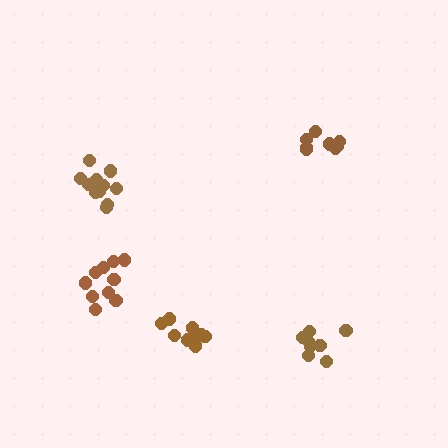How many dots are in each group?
Group 1: 12 dots, Group 2: 8 dots, Group 3: 10 dots, Group 4: 9 dots, Group 5: 10 dots (49 total).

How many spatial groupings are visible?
There are 5 spatial groupings.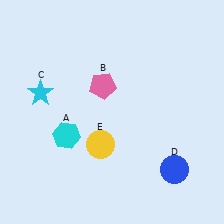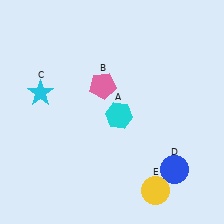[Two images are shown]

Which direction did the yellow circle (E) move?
The yellow circle (E) moved right.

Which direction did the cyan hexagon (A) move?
The cyan hexagon (A) moved right.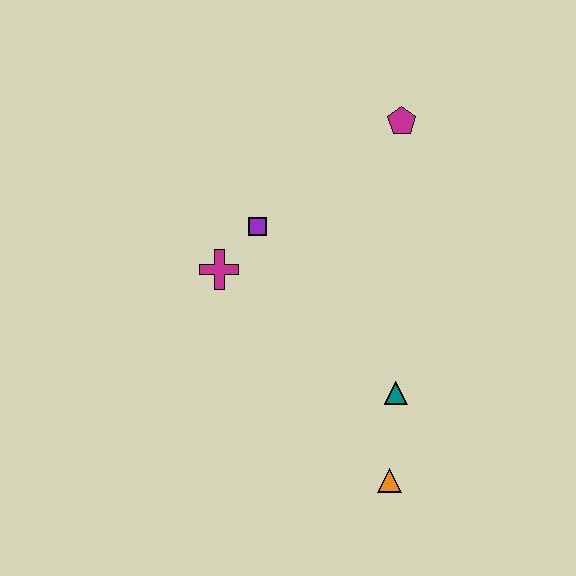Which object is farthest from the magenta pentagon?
The orange triangle is farthest from the magenta pentagon.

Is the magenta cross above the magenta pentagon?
No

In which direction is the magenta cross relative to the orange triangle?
The magenta cross is above the orange triangle.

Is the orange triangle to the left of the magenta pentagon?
Yes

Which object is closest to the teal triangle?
The orange triangle is closest to the teal triangle.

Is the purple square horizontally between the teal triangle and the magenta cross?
Yes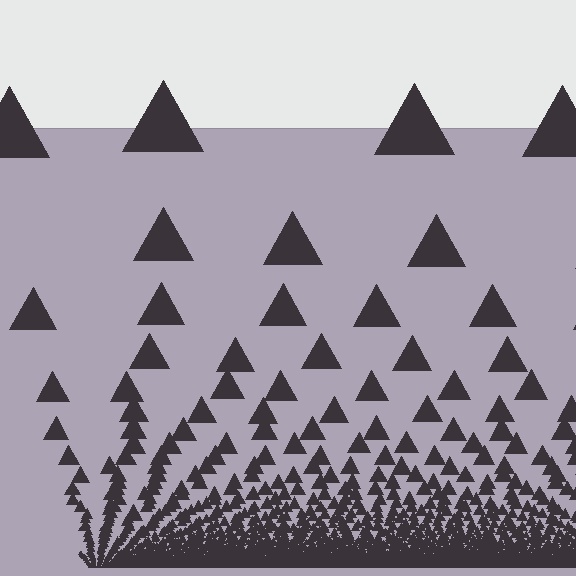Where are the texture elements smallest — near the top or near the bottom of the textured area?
Near the bottom.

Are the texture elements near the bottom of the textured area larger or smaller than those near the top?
Smaller. The gradient is inverted — elements near the bottom are smaller and denser.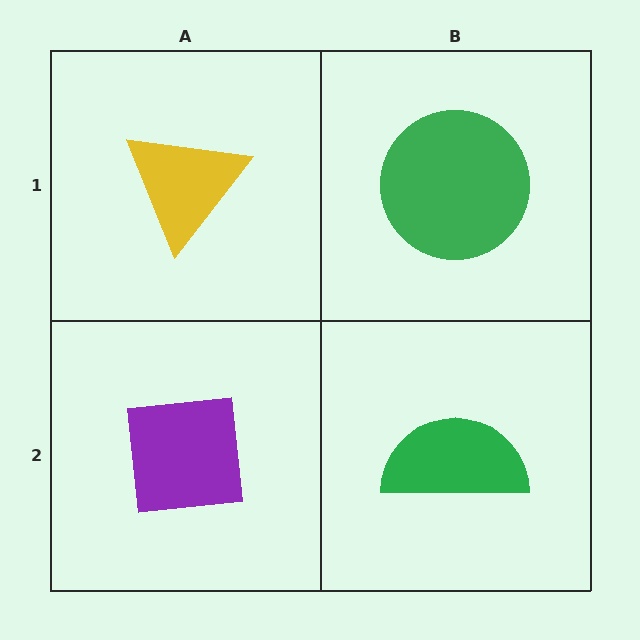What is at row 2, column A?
A purple square.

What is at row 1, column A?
A yellow triangle.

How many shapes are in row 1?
2 shapes.